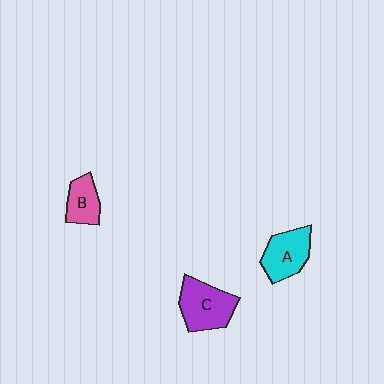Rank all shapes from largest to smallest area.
From largest to smallest: C (purple), A (cyan), B (pink).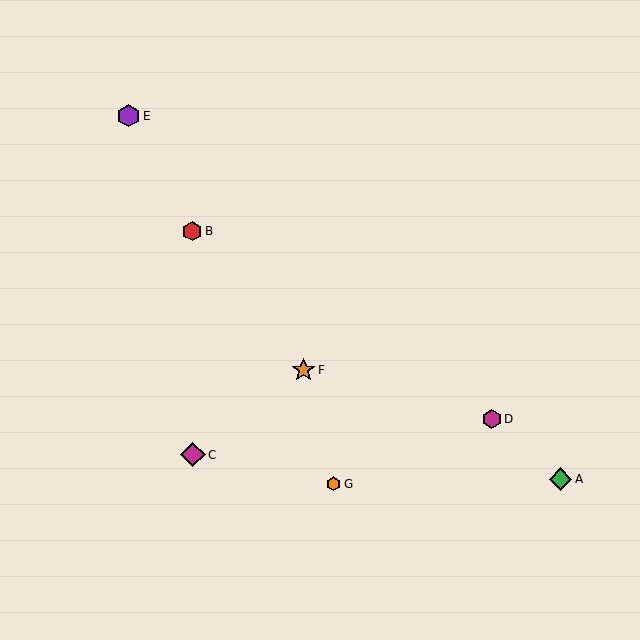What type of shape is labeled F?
Shape F is an orange star.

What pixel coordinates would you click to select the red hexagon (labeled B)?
Click at (192, 231) to select the red hexagon B.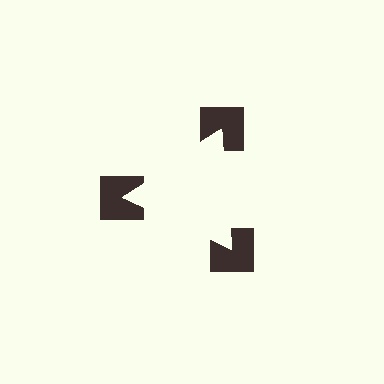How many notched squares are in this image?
There are 3 — one at each vertex of the illusory triangle.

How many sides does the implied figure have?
3 sides.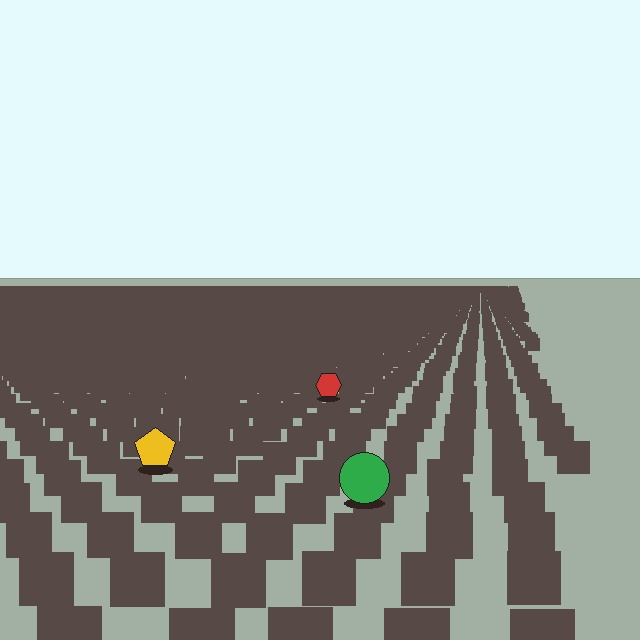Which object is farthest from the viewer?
The red hexagon is farthest from the viewer. It appears smaller and the ground texture around it is denser.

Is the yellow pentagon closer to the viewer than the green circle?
No. The green circle is closer — you can tell from the texture gradient: the ground texture is coarser near it.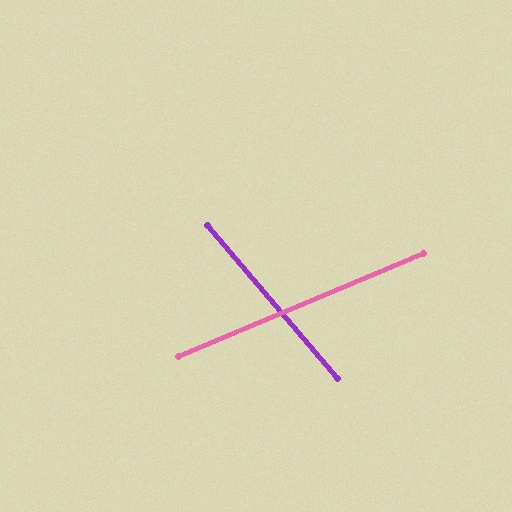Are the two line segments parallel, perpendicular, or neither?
Neither parallel nor perpendicular — they differ by about 73°.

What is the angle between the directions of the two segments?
Approximately 73 degrees.